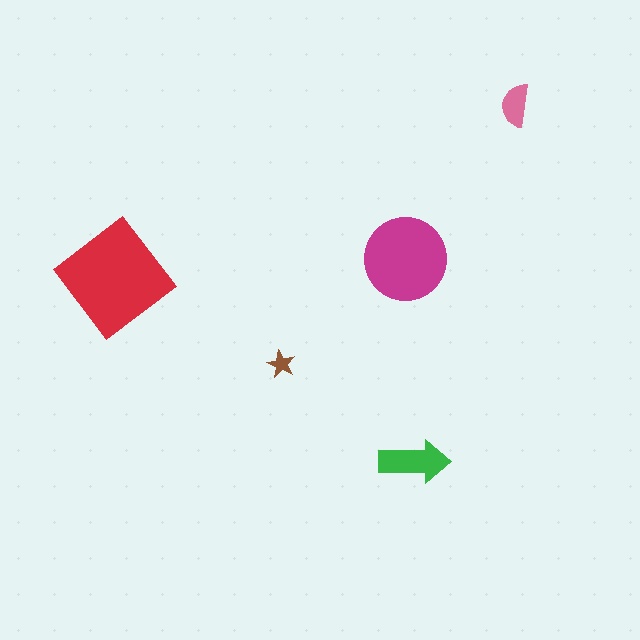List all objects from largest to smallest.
The red diamond, the magenta circle, the green arrow, the pink semicircle, the brown star.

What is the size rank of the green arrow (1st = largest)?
3rd.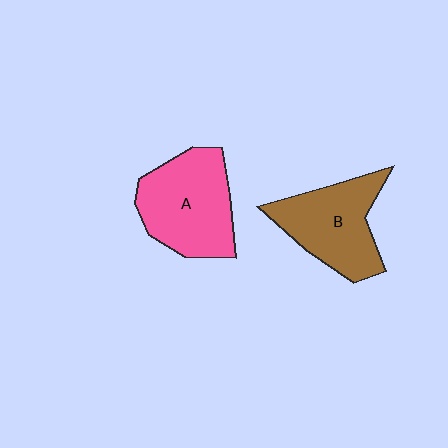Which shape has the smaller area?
Shape B (brown).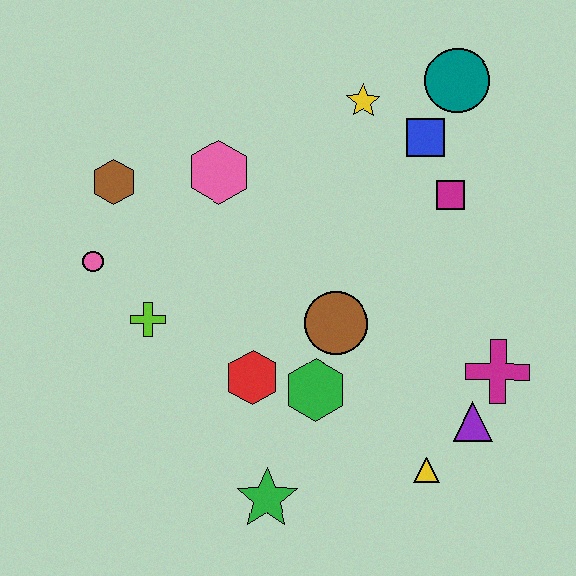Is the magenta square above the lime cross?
Yes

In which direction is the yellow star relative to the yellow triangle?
The yellow star is above the yellow triangle.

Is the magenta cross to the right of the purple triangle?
Yes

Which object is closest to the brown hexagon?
The pink circle is closest to the brown hexagon.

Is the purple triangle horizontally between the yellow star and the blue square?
No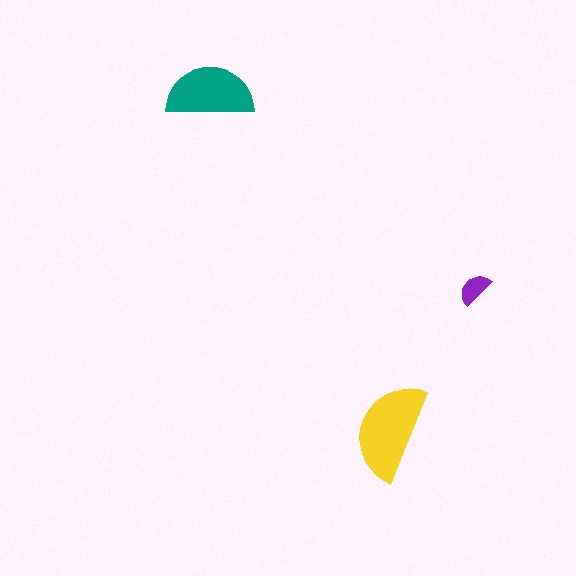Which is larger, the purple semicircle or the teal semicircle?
The teal one.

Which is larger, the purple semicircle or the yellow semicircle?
The yellow one.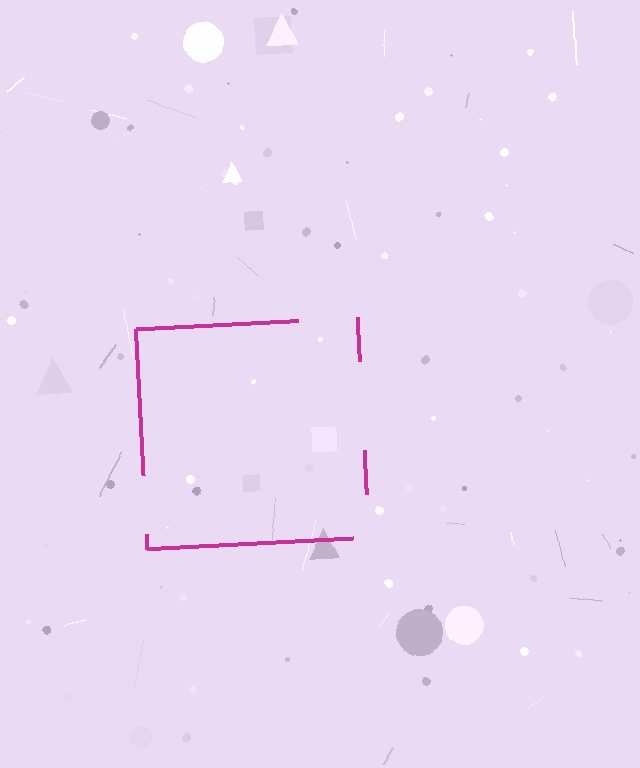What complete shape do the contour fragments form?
The contour fragments form a square.